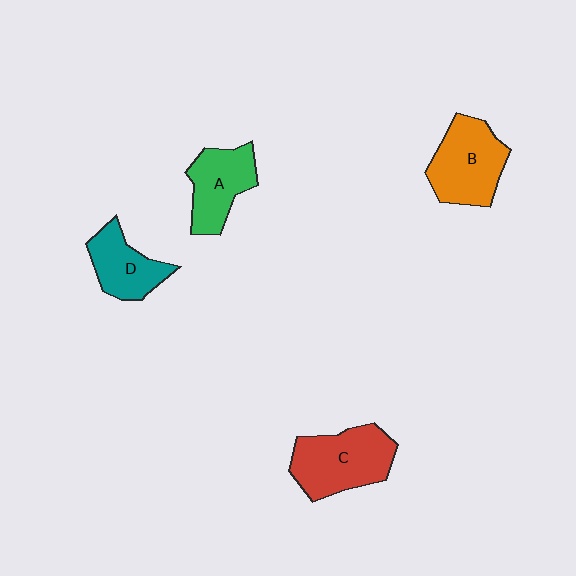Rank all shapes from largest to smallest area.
From largest to smallest: C (red), B (orange), A (green), D (teal).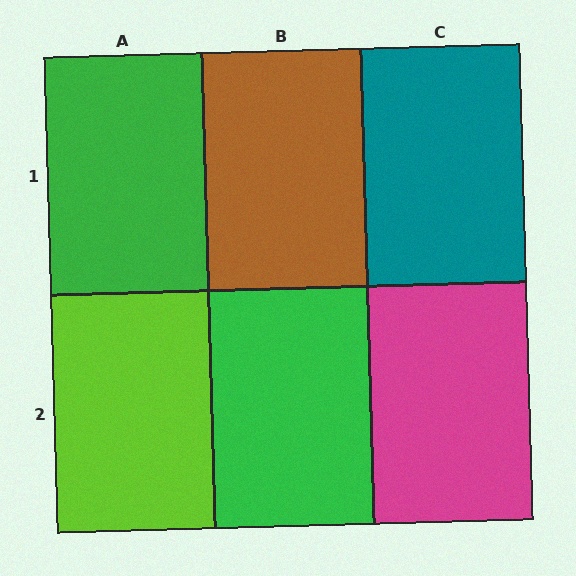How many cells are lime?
1 cell is lime.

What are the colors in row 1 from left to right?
Green, brown, teal.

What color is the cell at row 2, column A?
Lime.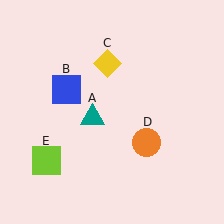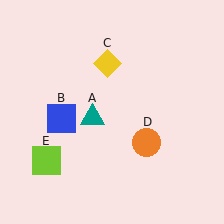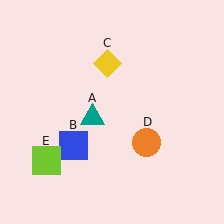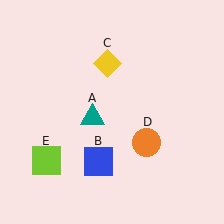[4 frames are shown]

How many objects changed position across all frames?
1 object changed position: blue square (object B).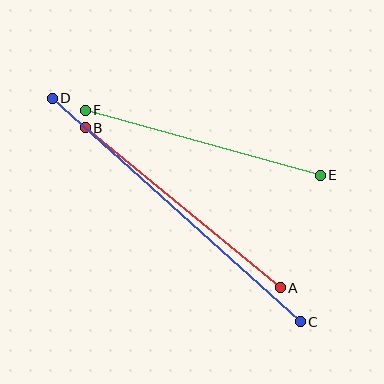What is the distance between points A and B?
The distance is approximately 252 pixels.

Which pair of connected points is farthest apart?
Points C and D are farthest apart.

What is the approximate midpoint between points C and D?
The midpoint is at approximately (176, 210) pixels.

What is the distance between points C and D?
The distance is approximately 334 pixels.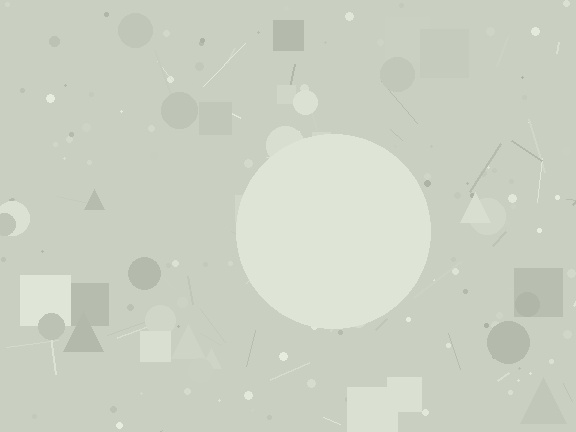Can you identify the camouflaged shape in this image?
The camouflaged shape is a circle.